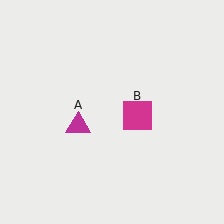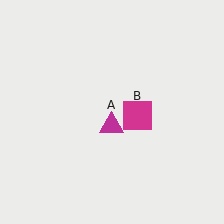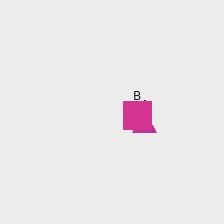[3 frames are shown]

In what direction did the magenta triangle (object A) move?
The magenta triangle (object A) moved right.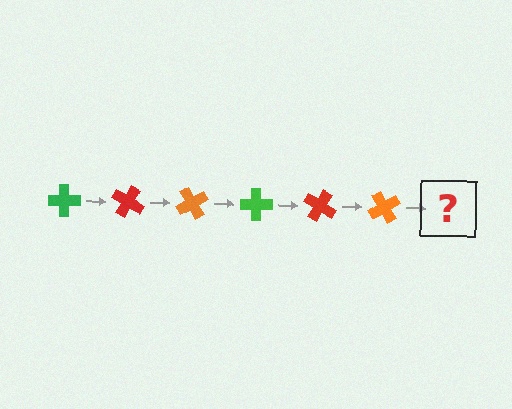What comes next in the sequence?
The next element should be a green cross, rotated 180 degrees from the start.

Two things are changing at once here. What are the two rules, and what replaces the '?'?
The two rules are that it rotates 30 degrees each step and the color cycles through green, red, and orange. The '?' should be a green cross, rotated 180 degrees from the start.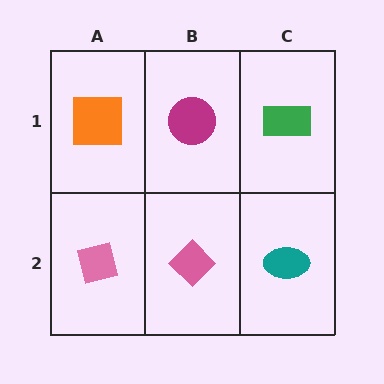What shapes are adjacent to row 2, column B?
A magenta circle (row 1, column B), a pink square (row 2, column A), a teal ellipse (row 2, column C).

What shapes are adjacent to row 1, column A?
A pink square (row 2, column A), a magenta circle (row 1, column B).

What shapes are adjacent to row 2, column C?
A green rectangle (row 1, column C), a pink diamond (row 2, column B).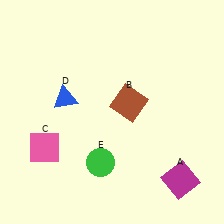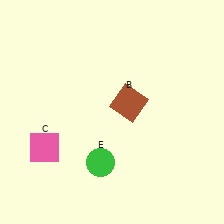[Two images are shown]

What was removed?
The magenta square (A), the blue triangle (D) were removed in Image 2.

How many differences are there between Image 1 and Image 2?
There are 2 differences between the two images.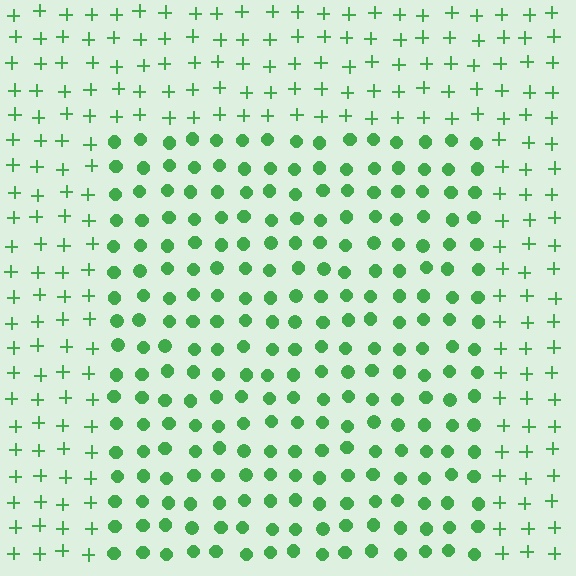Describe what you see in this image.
The image is filled with small green elements arranged in a uniform grid. A rectangle-shaped region contains circles, while the surrounding area contains plus signs. The boundary is defined purely by the change in element shape.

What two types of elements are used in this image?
The image uses circles inside the rectangle region and plus signs outside it.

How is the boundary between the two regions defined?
The boundary is defined by a change in element shape: circles inside vs. plus signs outside. All elements share the same color and spacing.